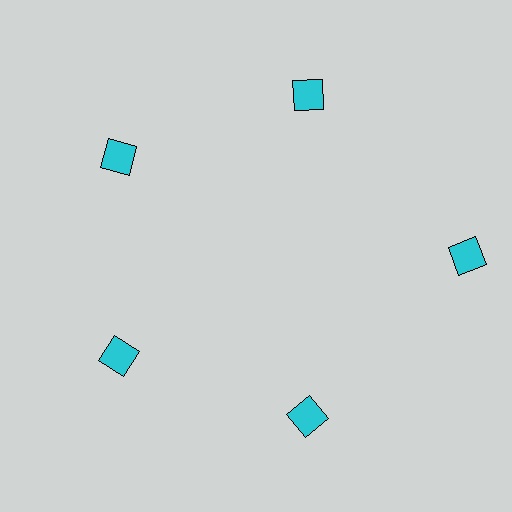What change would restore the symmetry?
The symmetry would be restored by moving it inward, back onto the ring so that all 5 squares sit at equal angles and equal distance from the center.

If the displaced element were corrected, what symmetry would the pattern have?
It would have 5-fold rotational symmetry — the pattern would map onto itself every 72 degrees.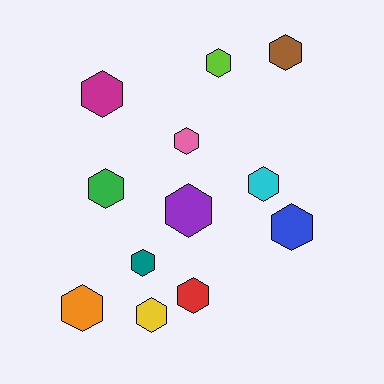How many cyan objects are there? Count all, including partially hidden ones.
There is 1 cyan object.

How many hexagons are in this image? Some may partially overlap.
There are 12 hexagons.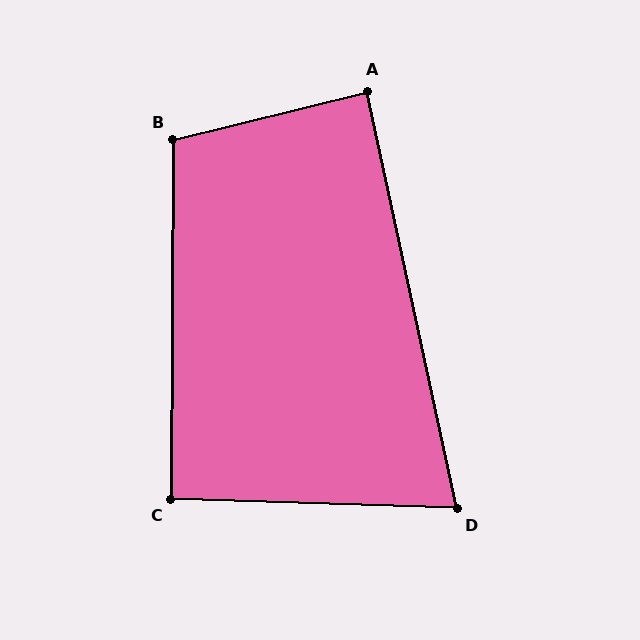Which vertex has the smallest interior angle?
D, at approximately 76 degrees.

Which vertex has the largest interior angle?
B, at approximately 104 degrees.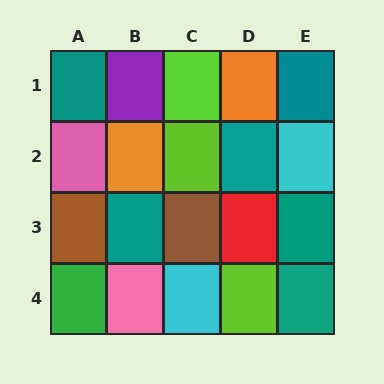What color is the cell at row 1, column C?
Lime.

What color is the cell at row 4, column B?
Pink.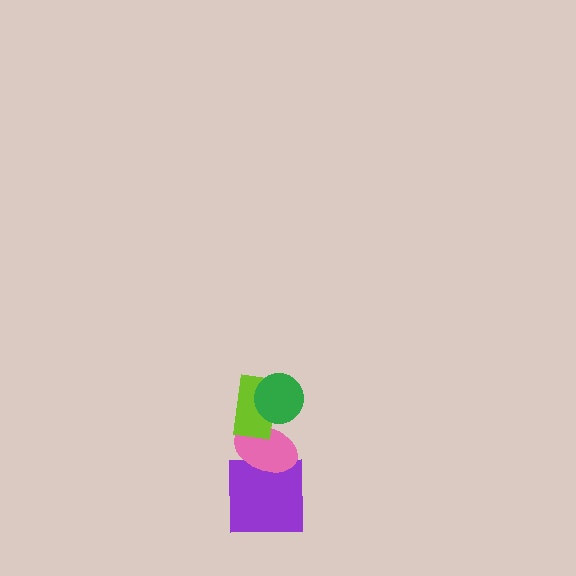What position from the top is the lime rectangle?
The lime rectangle is 2nd from the top.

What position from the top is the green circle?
The green circle is 1st from the top.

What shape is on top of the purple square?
The pink ellipse is on top of the purple square.